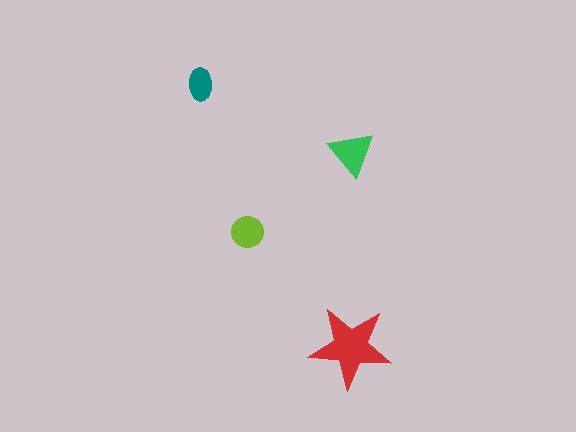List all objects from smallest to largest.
The teal ellipse, the lime circle, the green triangle, the red star.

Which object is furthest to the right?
The green triangle is rightmost.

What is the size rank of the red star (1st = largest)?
1st.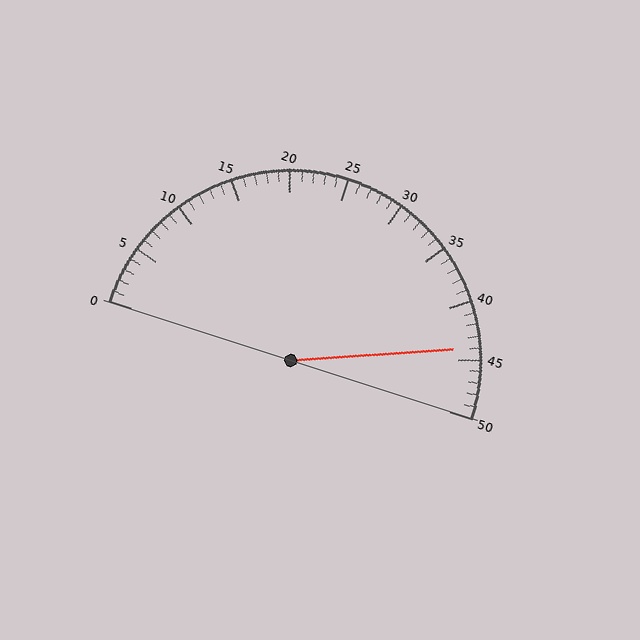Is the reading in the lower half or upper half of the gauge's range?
The reading is in the upper half of the range (0 to 50).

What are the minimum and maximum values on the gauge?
The gauge ranges from 0 to 50.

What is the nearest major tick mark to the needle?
The nearest major tick mark is 45.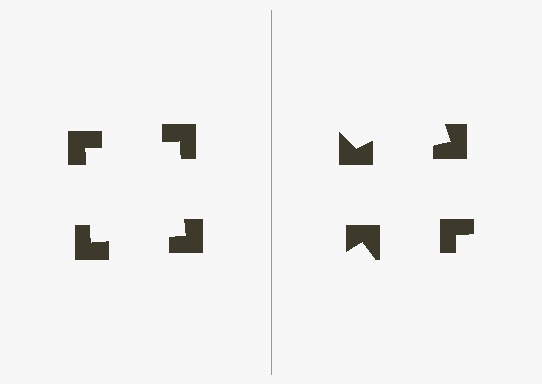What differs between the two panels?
The notched squares are positioned identically on both sides; only the wedge orientations differ. On the left they align to a square; on the right they are misaligned.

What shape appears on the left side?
An illusory square.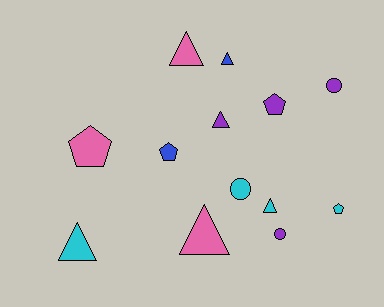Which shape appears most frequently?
Triangle, with 6 objects.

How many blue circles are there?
There are no blue circles.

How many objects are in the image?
There are 13 objects.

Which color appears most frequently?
Cyan, with 4 objects.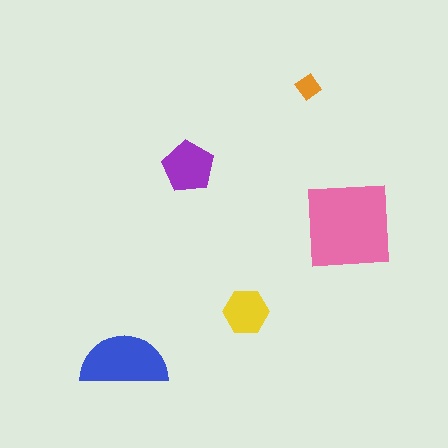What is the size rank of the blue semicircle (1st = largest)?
2nd.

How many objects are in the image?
There are 5 objects in the image.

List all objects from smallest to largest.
The orange diamond, the yellow hexagon, the purple pentagon, the blue semicircle, the pink square.